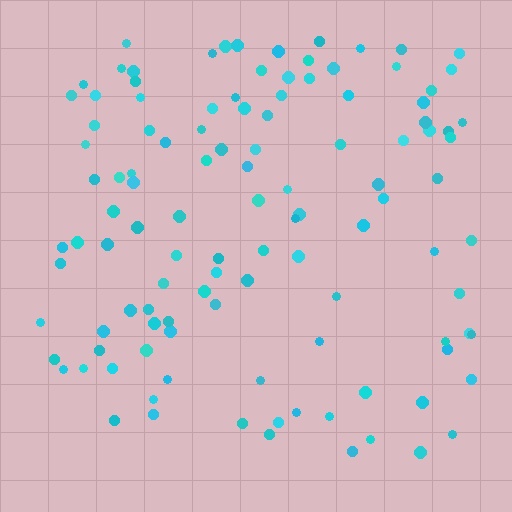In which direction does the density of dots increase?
From bottom to top, with the top side densest.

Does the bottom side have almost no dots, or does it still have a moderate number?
Still a moderate number, just noticeably fewer than the top.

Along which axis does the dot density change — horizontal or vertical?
Vertical.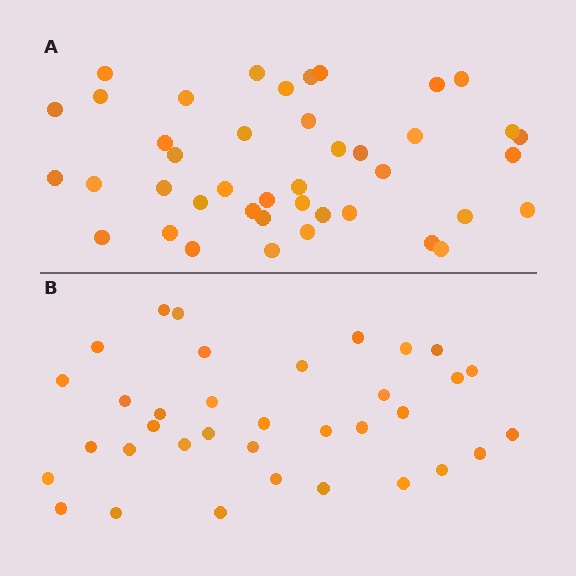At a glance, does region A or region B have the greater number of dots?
Region A (the top region) has more dots.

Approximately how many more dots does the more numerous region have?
Region A has roughly 8 or so more dots than region B.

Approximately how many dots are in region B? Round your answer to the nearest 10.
About 40 dots. (The exact count is 35, which rounds to 40.)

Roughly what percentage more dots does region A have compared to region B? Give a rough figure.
About 20% more.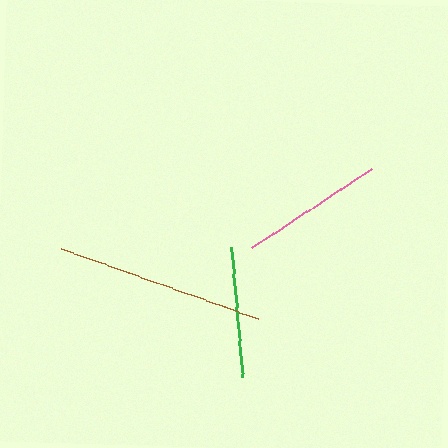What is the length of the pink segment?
The pink segment is approximately 143 pixels long.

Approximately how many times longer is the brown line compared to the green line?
The brown line is approximately 1.6 times the length of the green line.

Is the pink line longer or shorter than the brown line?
The brown line is longer than the pink line.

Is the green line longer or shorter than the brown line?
The brown line is longer than the green line.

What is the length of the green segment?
The green segment is approximately 130 pixels long.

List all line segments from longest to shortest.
From longest to shortest: brown, pink, green.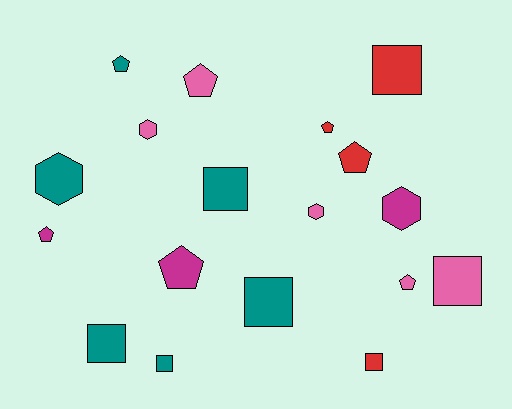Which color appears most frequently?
Teal, with 6 objects.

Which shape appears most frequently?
Square, with 7 objects.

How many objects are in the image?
There are 18 objects.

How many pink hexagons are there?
There are 2 pink hexagons.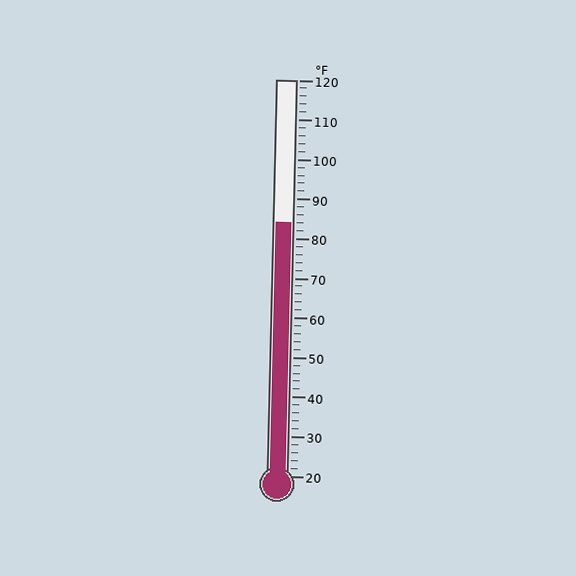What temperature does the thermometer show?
The thermometer shows approximately 84°F.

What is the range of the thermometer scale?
The thermometer scale ranges from 20°F to 120°F.